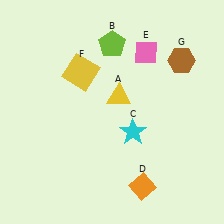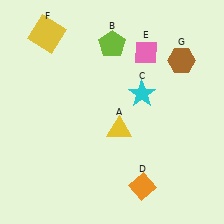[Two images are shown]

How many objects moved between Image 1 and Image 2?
3 objects moved between the two images.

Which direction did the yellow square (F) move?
The yellow square (F) moved up.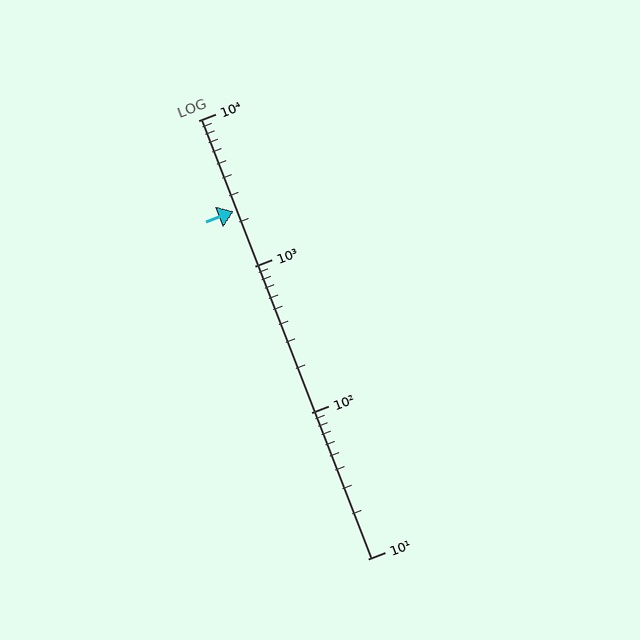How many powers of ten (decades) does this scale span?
The scale spans 3 decades, from 10 to 10000.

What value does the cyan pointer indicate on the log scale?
The pointer indicates approximately 2400.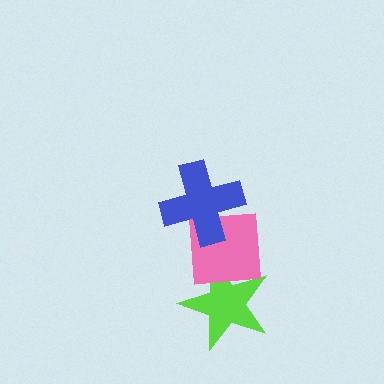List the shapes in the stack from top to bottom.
From top to bottom: the blue cross, the pink square, the lime star.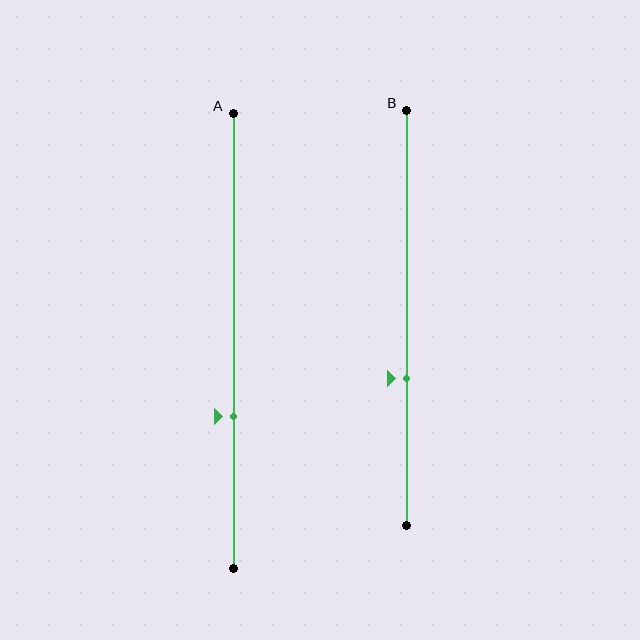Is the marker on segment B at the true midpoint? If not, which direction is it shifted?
No, the marker on segment B is shifted downward by about 14% of the segment length.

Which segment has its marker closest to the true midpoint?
Segment B has its marker closest to the true midpoint.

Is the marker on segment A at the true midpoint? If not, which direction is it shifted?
No, the marker on segment A is shifted downward by about 17% of the segment length.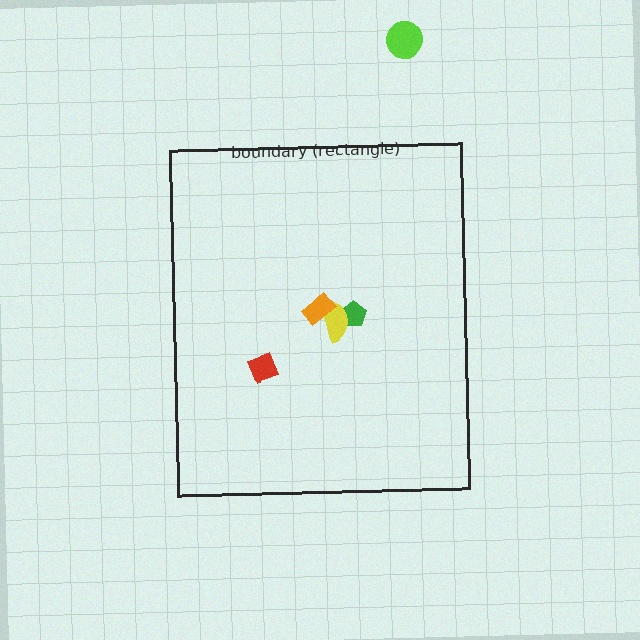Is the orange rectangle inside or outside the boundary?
Inside.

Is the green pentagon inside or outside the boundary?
Inside.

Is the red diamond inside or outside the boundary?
Inside.